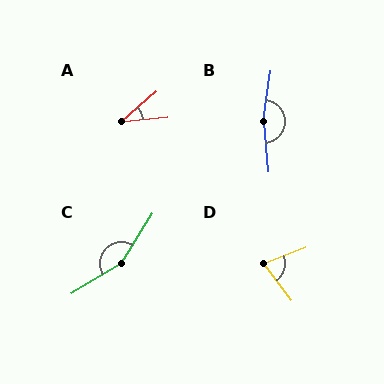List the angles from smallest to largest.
A (36°), D (75°), C (153°), B (166°).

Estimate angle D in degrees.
Approximately 75 degrees.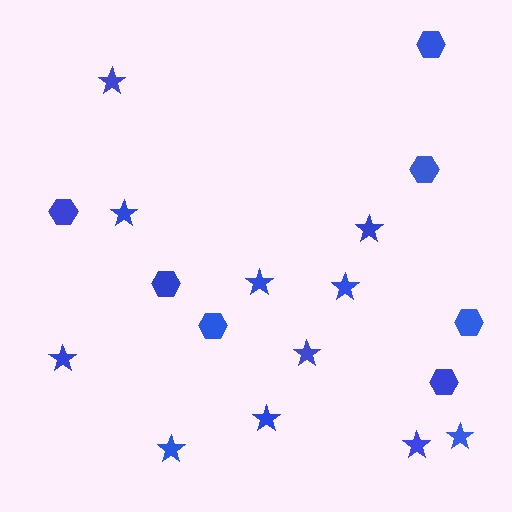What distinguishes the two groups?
There are 2 groups: one group of hexagons (7) and one group of stars (11).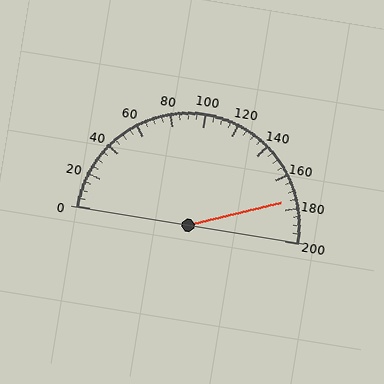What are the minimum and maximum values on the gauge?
The gauge ranges from 0 to 200.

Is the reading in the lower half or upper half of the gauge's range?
The reading is in the upper half of the range (0 to 200).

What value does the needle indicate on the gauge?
The needle indicates approximately 175.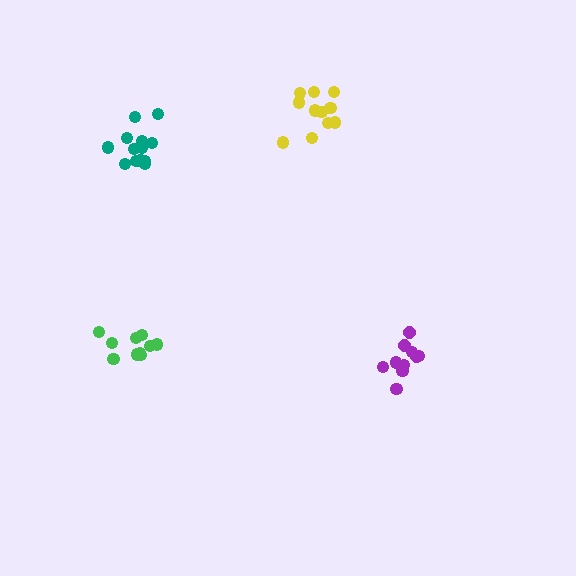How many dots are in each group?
Group 1: 11 dots, Group 2: 13 dots, Group 3: 10 dots, Group 4: 10 dots (44 total).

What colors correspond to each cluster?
The clusters are colored: yellow, teal, purple, green.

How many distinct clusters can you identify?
There are 4 distinct clusters.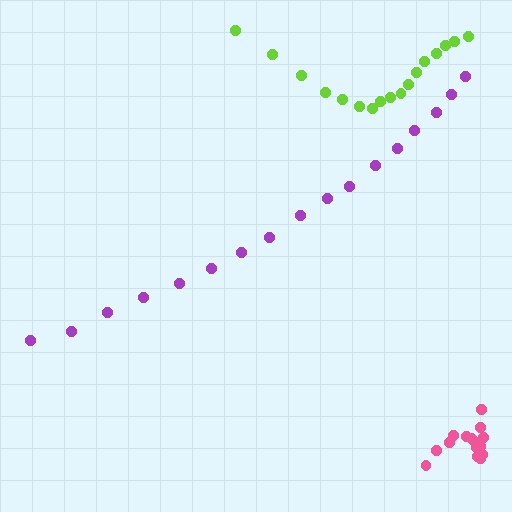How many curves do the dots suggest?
There are 3 distinct paths.